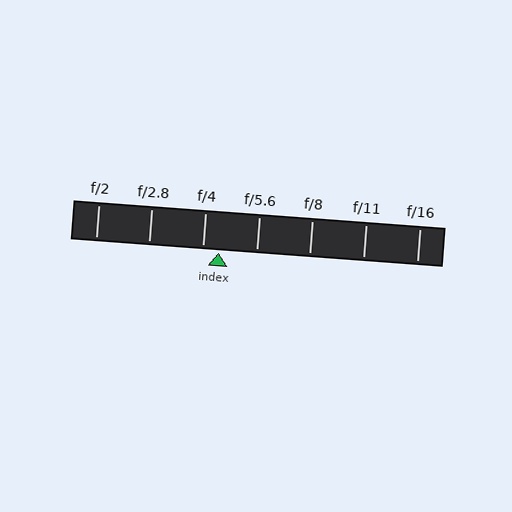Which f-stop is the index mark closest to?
The index mark is closest to f/4.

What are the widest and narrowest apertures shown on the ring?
The widest aperture shown is f/2 and the narrowest is f/16.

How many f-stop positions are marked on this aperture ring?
There are 7 f-stop positions marked.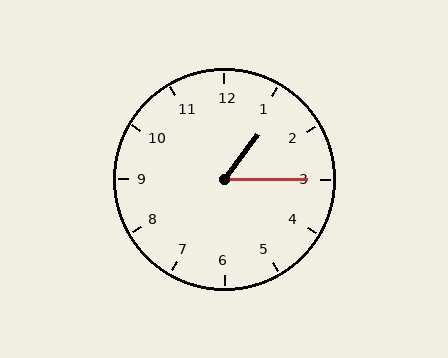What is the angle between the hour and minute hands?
Approximately 52 degrees.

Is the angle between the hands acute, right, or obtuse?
It is acute.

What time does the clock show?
1:15.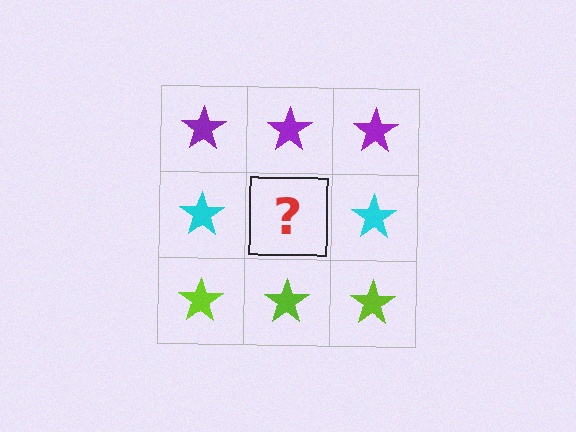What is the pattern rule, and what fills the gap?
The rule is that each row has a consistent color. The gap should be filled with a cyan star.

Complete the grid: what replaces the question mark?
The question mark should be replaced with a cyan star.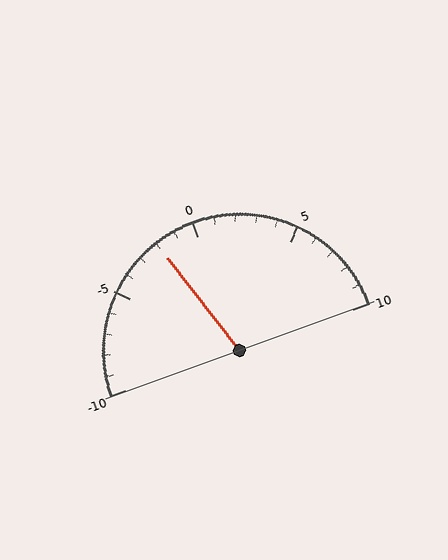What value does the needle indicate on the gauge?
The needle indicates approximately -2.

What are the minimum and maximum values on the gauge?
The gauge ranges from -10 to 10.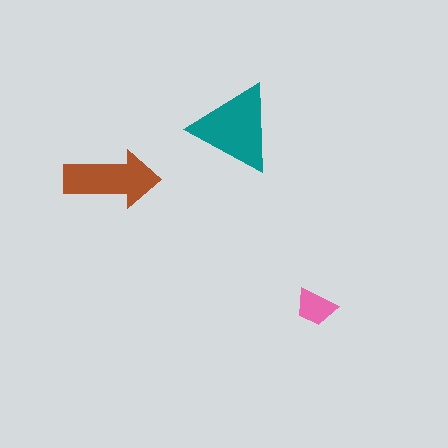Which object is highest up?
The teal triangle is topmost.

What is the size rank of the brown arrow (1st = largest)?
2nd.